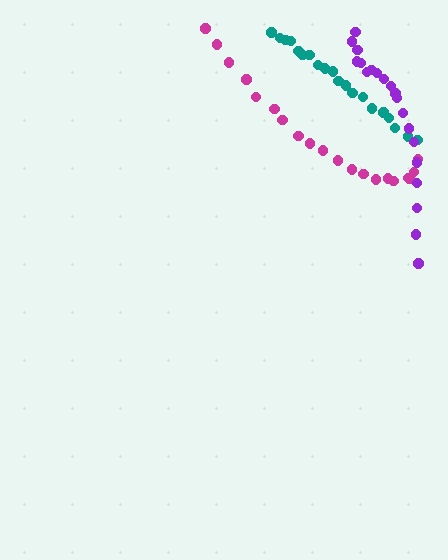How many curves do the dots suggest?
There are 3 distinct paths.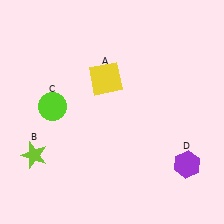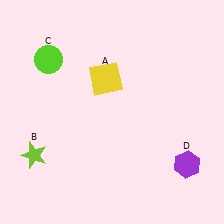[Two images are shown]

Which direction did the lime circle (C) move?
The lime circle (C) moved up.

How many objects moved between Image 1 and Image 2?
1 object moved between the two images.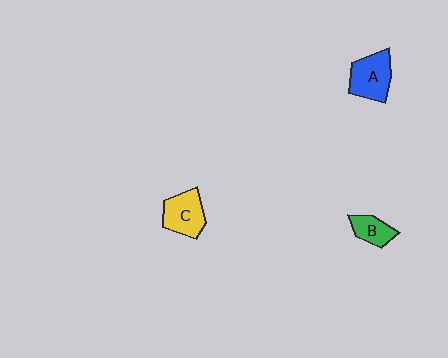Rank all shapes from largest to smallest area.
From largest to smallest: A (blue), C (yellow), B (green).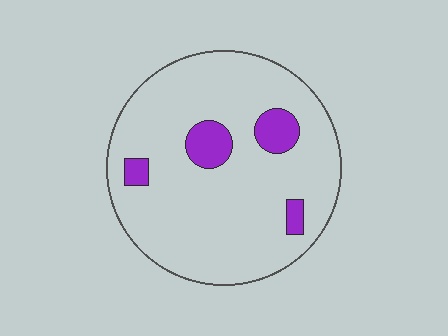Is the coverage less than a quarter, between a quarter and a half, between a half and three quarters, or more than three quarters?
Less than a quarter.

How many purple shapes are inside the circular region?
4.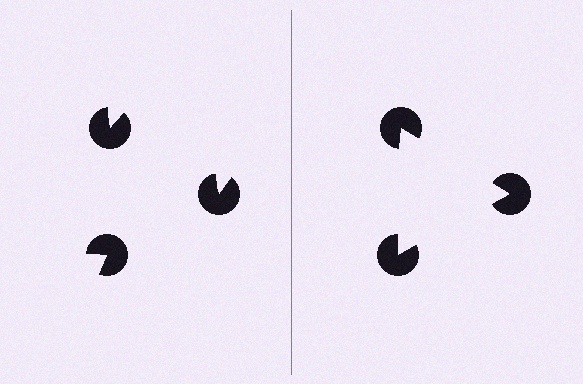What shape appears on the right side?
An illusory triangle.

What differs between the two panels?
The pac-man discs are positioned identically on both sides; only the wedge orientations differ. On the right they align to a triangle; on the left they are misaligned.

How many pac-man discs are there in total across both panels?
6 — 3 on each side.